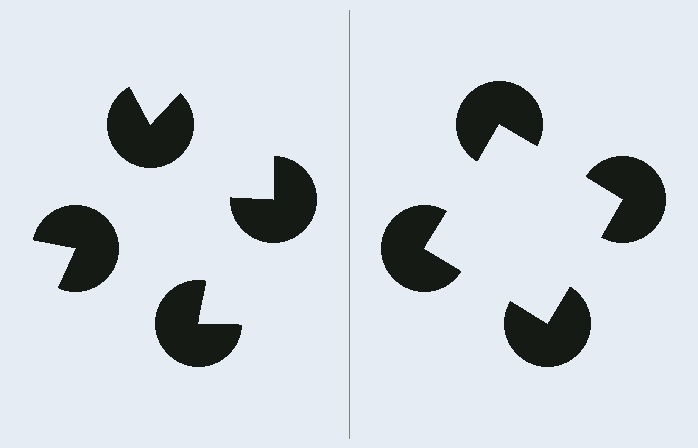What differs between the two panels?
The pac-man discs are positioned identically on both sides; only the wedge orientations differ. On the right they align to a square; on the left they are misaligned.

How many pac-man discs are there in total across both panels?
8 — 4 on each side.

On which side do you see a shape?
An illusory square appears on the right side. On the left side the wedge cuts are rotated, so no coherent shape forms.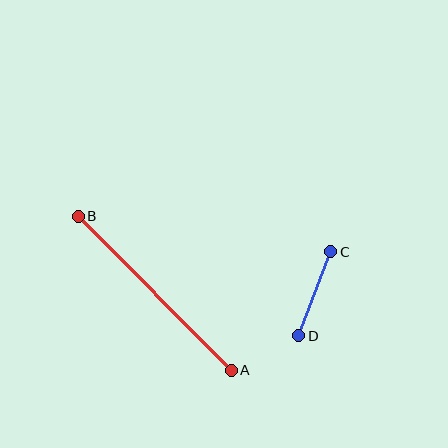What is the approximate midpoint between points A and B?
The midpoint is at approximately (155, 293) pixels.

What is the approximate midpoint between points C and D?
The midpoint is at approximately (315, 294) pixels.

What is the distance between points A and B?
The distance is approximately 217 pixels.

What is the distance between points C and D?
The distance is approximately 90 pixels.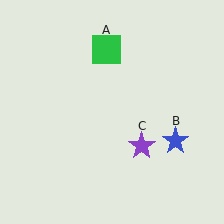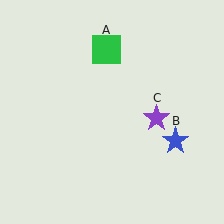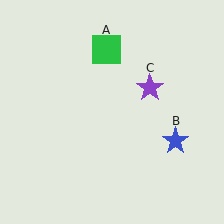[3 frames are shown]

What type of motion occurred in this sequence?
The purple star (object C) rotated counterclockwise around the center of the scene.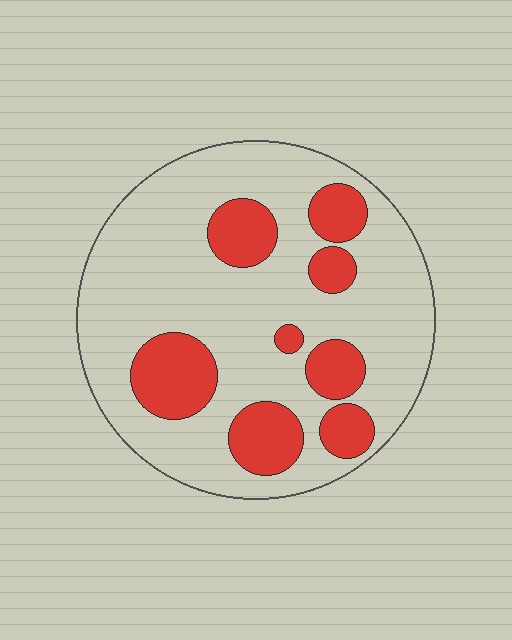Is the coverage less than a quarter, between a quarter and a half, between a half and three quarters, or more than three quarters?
Less than a quarter.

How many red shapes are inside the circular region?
8.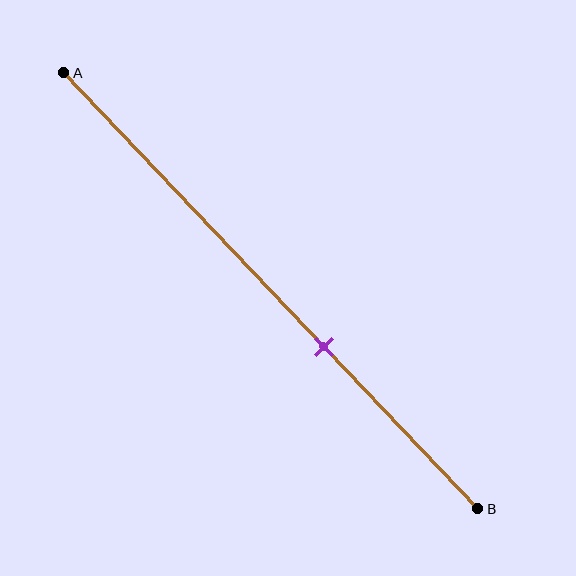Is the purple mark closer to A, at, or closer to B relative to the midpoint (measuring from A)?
The purple mark is closer to point B than the midpoint of segment AB.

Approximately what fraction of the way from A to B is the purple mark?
The purple mark is approximately 65% of the way from A to B.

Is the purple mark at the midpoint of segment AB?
No, the mark is at about 65% from A, not at the 50% midpoint.